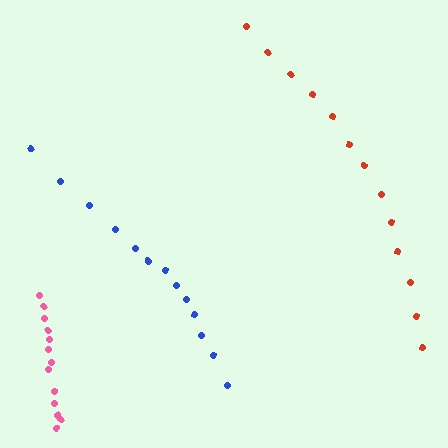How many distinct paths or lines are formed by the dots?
There are 3 distinct paths.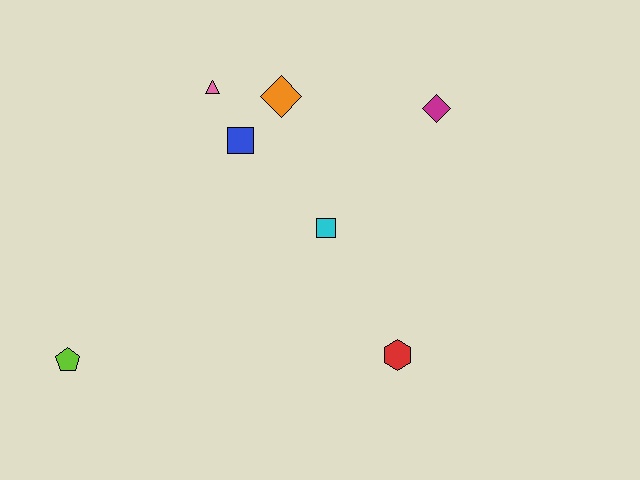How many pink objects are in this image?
There is 1 pink object.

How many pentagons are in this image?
There is 1 pentagon.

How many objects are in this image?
There are 7 objects.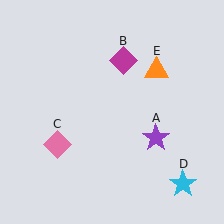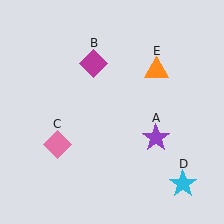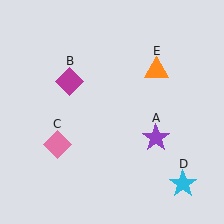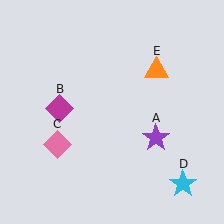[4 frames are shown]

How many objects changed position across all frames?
1 object changed position: magenta diamond (object B).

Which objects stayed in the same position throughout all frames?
Purple star (object A) and pink diamond (object C) and cyan star (object D) and orange triangle (object E) remained stationary.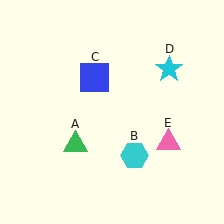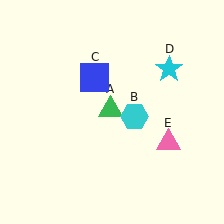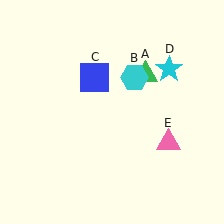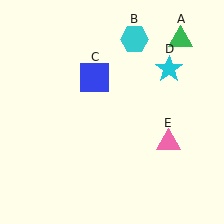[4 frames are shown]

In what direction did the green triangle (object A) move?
The green triangle (object A) moved up and to the right.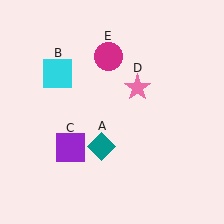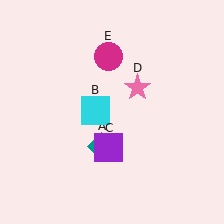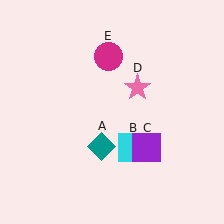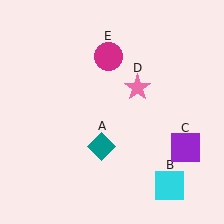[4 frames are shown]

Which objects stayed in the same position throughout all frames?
Teal diamond (object A) and pink star (object D) and magenta circle (object E) remained stationary.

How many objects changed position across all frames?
2 objects changed position: cyan square (object B), purple square (object C).